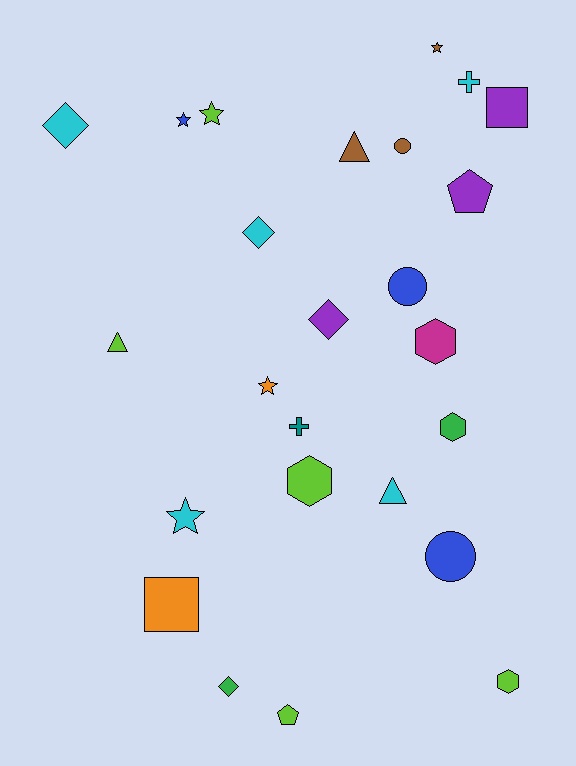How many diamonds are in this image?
There are 4 diamonds.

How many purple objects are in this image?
There are 3 purple objects.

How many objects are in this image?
There are 25 objects.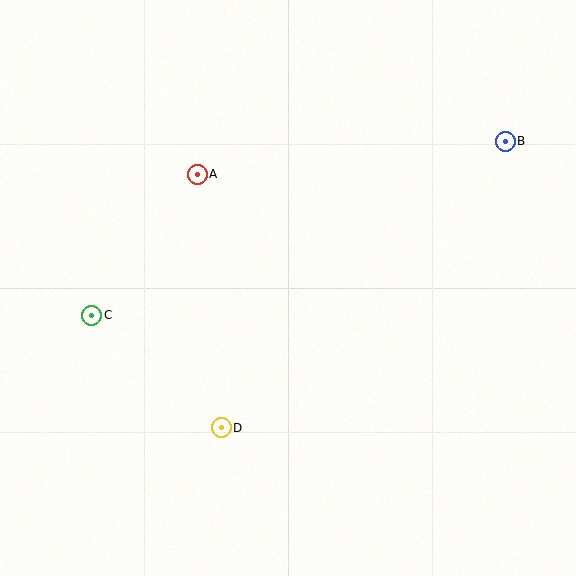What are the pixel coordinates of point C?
Point C is at (92, 315).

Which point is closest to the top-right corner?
Point B is closest to the top-right corner.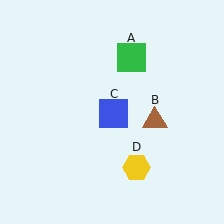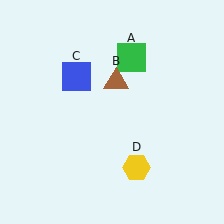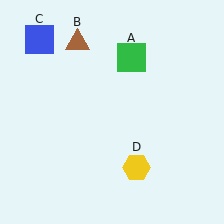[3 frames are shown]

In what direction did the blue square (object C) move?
The blue square (object C) moved up and to the left.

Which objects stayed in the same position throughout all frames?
Green square (object A) and yellow hexagon (object D) remained stationary.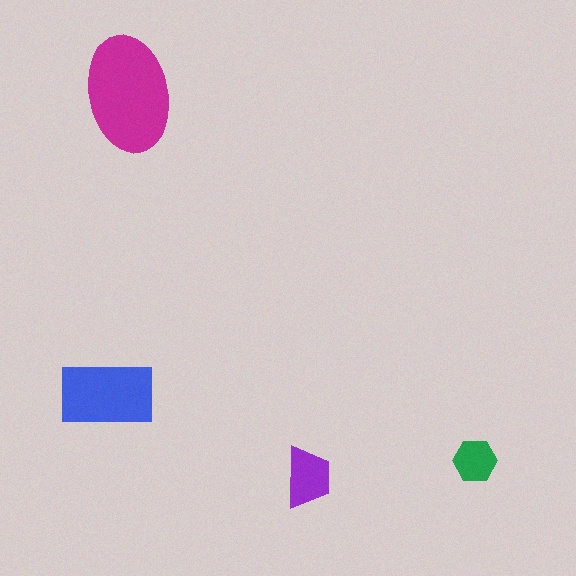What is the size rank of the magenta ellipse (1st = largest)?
1st.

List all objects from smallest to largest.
The green hexagon, the purple trapezoid, the blue rectangle, the magenta ellipse.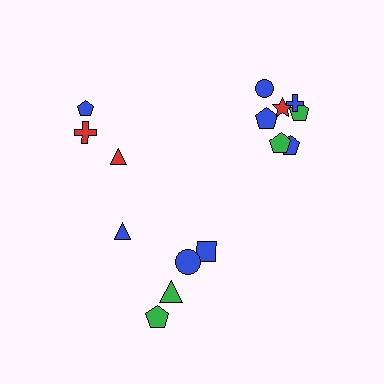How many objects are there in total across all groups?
There are 15 objects.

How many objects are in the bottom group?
There are 5 objects.